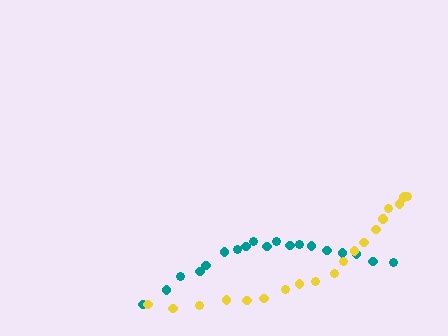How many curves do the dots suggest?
There are 2 distinct paths.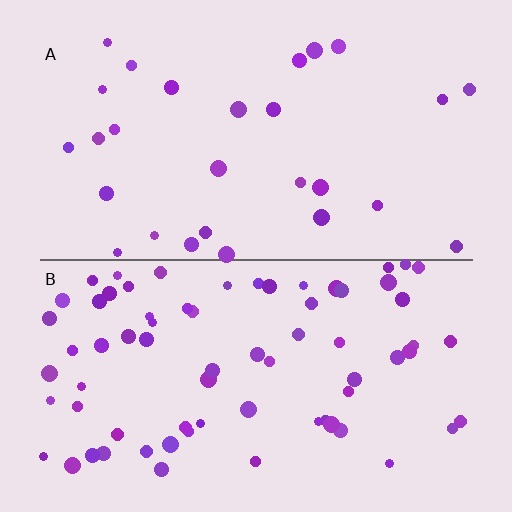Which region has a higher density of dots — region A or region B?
B (the bottom).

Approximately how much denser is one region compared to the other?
Approximately 2.6× — region B over region A.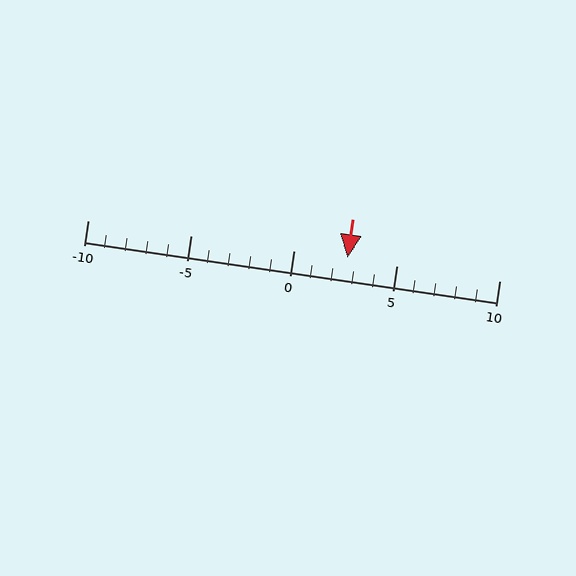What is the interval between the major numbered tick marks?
The major tick marks are spaced 5 units apart.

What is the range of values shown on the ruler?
The ruler shows values from -10 to 10.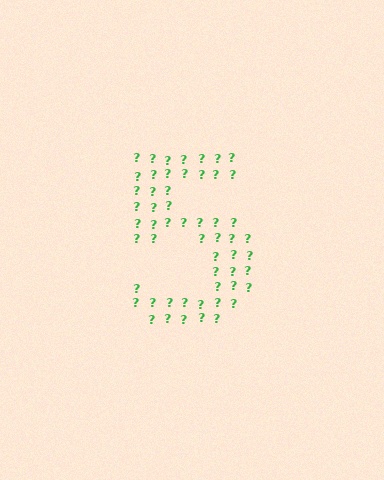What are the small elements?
The small elements are question marks.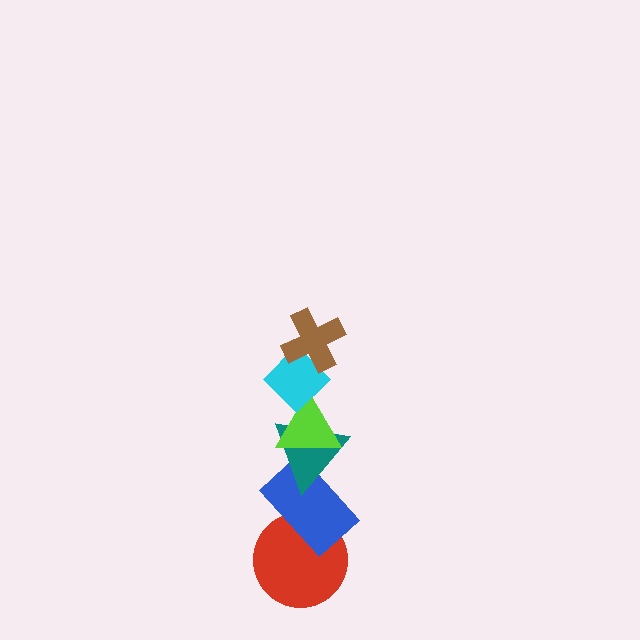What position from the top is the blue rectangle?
The blue rectangle is 5th from the top.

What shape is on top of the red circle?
The blue rectangle is on top of the red circle.